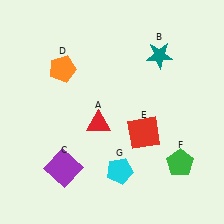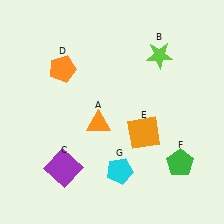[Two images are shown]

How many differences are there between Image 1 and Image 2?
There are 3 differences between the two images.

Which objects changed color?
A changed from red to orange. B changed from teal to lime. E changed from red to orange.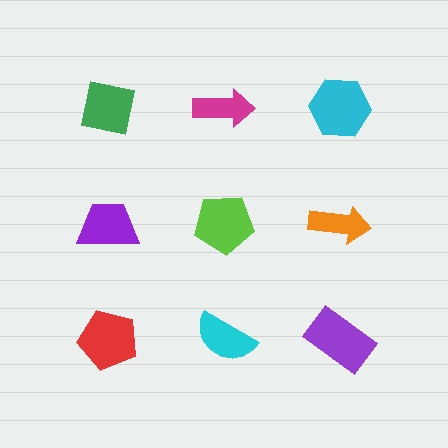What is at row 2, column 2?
A lime pentagon.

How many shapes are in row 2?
3 shapes.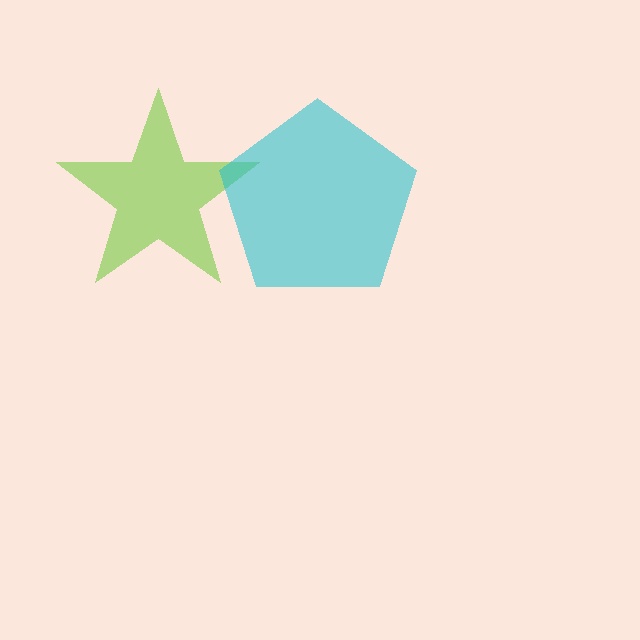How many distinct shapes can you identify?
There are 2 distinct shapes: a lime star, a cyan pentagon.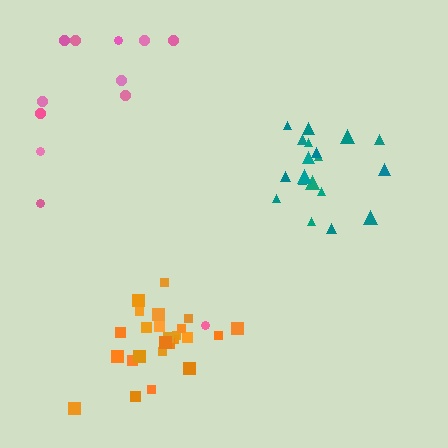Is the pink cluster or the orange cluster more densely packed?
Orange.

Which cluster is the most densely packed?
Teal.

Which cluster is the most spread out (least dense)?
Pink.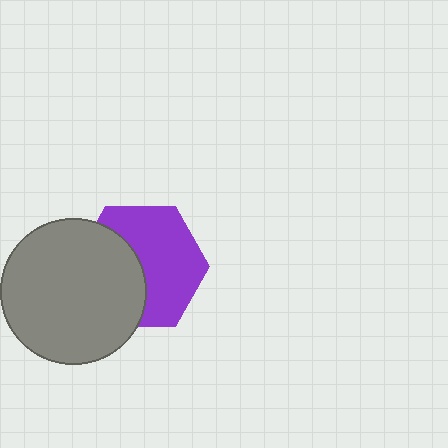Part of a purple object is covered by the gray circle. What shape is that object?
It is a hexagon.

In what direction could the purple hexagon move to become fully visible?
The purple hexagon could move right. That would shift it out from behind the gray circle entirely.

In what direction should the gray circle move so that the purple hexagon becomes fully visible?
The gray circle should move left. That is the shortest direction to clear the overlap and leave the purple hexagon fully visible.